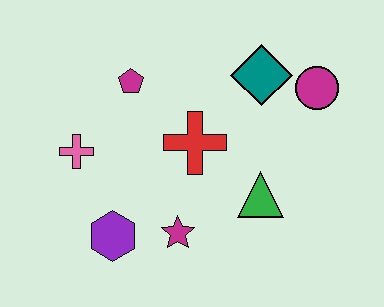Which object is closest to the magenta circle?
The teal diamond is closest to the magenta circle.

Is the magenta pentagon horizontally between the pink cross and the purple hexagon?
No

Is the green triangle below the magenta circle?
Yes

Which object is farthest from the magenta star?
The magenta circle is farthest from the magenta star.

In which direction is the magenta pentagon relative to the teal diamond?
The magenta pentagon is to the left of the teal diamond.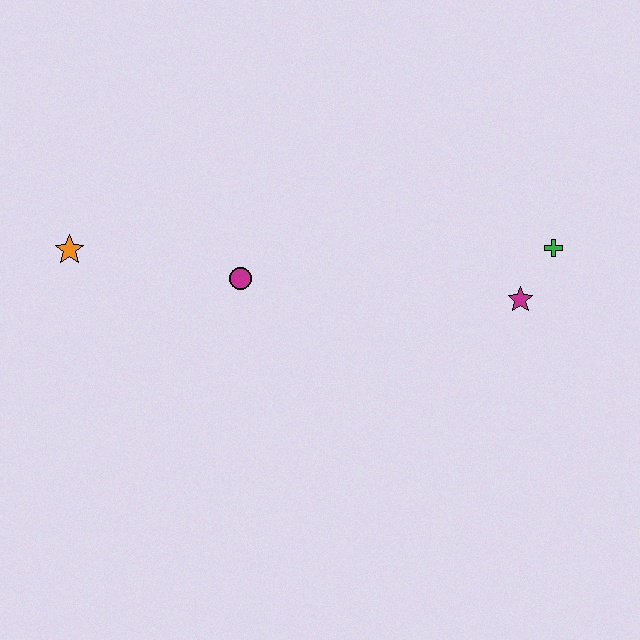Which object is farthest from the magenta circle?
The green cross is farthest from the magenta circle.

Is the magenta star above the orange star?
No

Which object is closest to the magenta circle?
The orange star is closest to the magenta circle.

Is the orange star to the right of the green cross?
No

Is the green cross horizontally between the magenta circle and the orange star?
No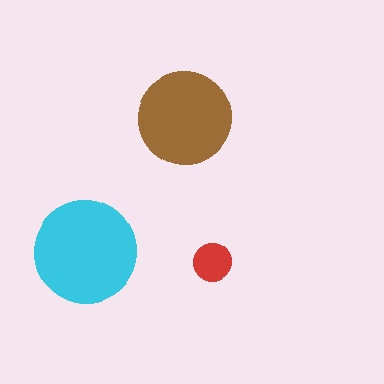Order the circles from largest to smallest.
the cyan one, the brown one, the red one.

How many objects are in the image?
There are 3 objects in the image.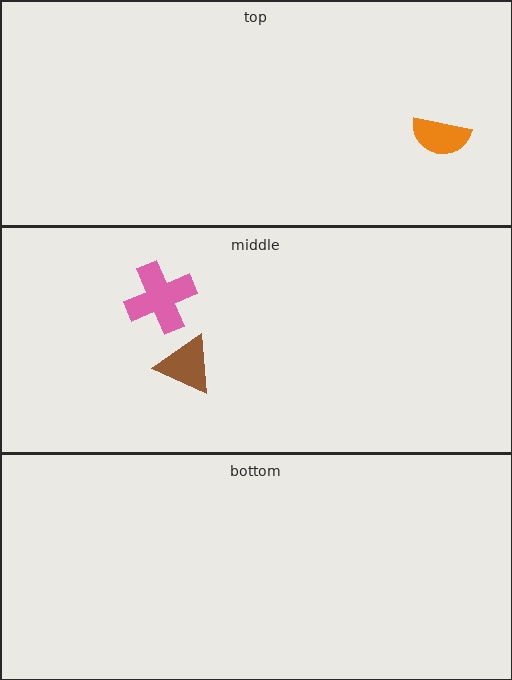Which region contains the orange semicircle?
The top region.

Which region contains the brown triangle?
The middle region.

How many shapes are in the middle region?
2.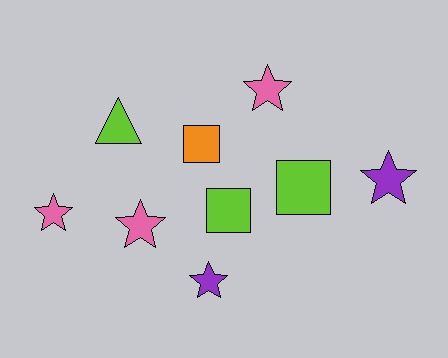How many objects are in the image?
There are 9 objects.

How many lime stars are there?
There are no lime stars.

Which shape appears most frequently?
Star, with 5 objects.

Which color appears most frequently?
Lime, with 3 objects.